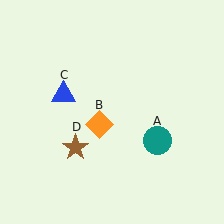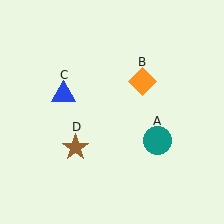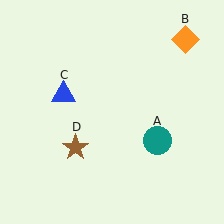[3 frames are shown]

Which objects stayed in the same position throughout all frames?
Teal circle (object A) and blue triangle (object C) and brown star (object D) remained stationary.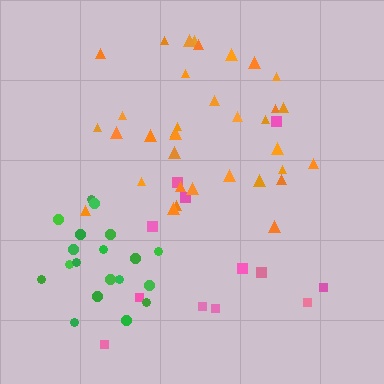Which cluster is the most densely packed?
Orange.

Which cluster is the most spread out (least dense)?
Pink.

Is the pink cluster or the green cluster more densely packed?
Green.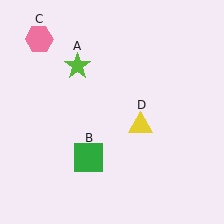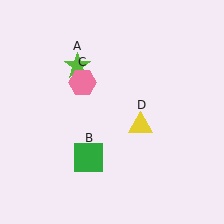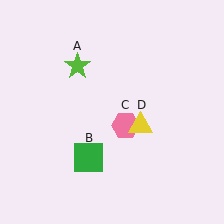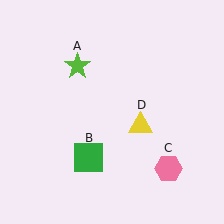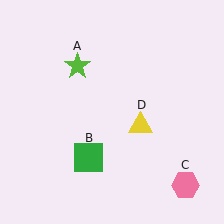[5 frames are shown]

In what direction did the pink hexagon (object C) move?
The pink hexagon (object C) moved down and to the right.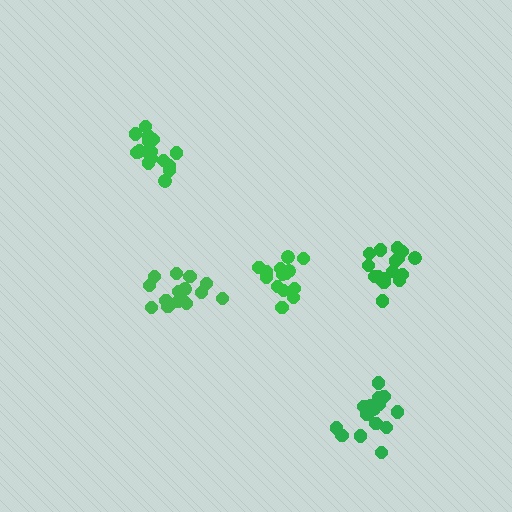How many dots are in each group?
Group 1: 15 dots, Group 2: 17 dots, Group 3: 16 dots, Group 4: 16 dots, Group 5: 15 dots (79 total).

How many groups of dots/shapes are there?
There are 5 groups.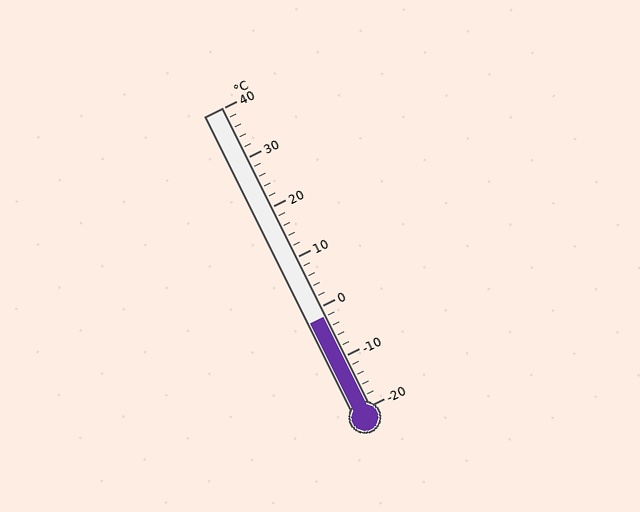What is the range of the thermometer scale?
The thermometer scale ranges from -20°C to 40°C.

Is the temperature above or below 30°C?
The temperature is below 30°C.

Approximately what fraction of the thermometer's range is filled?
The thermometer is filled to approximately 30% of its range.